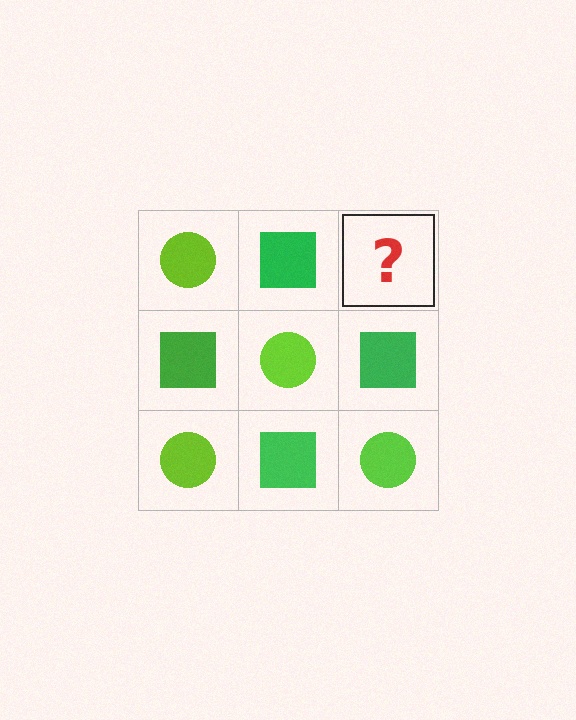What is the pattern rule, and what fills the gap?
The rule is that it alternates lime circle and green square in a checkerboard pattern. The gap should be filled with a lime circle.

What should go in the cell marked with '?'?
The missing cell should contain a lime circle.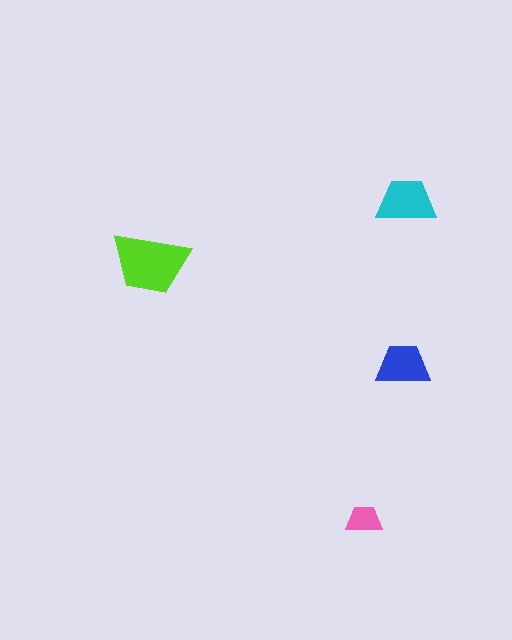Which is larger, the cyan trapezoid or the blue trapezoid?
The cyan one.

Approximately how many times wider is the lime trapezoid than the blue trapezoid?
About 1.5 times wider.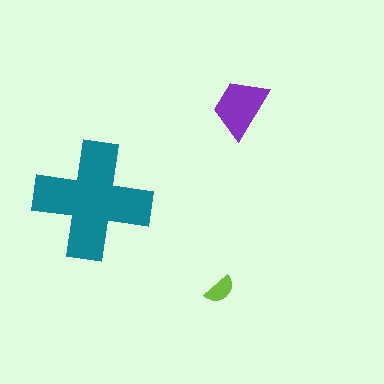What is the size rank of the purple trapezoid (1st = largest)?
2nd.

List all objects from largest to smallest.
The teal cross, the purple trapezoid, the lime semicircle.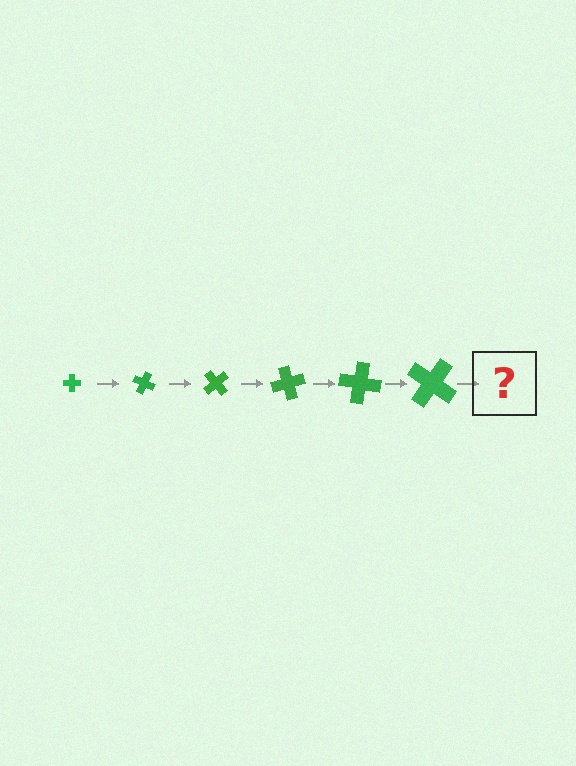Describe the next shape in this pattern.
It should be a cross, larger than the previous one and rotated 150 degrees from the start.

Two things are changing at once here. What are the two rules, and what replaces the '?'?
The two rules are that the cross grows larger each step and it rotates 25 degrees each step. The '?' should be a cross, larger than the previous one and rotated 150 degrees from the start.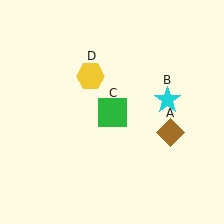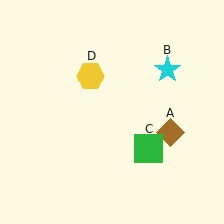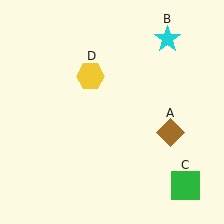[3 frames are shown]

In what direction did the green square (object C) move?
The green square (object C) moved down and to the right.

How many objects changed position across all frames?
2 objects changed position: cyan star (object B), green square (object C).